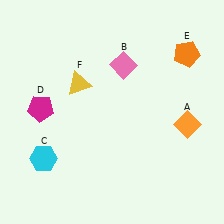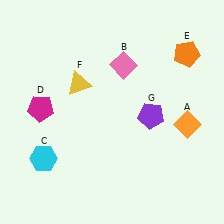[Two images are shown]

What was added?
A purple pentagon (G) was added in Image 2.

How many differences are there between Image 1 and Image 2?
There is 1 difference between the two images.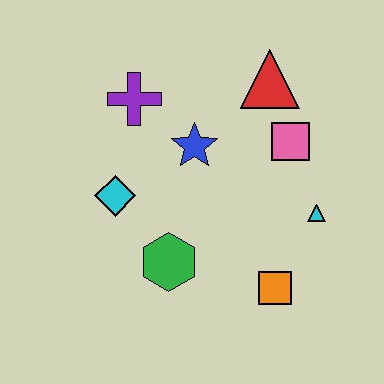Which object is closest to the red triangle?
The pink square is closest to the red triangle.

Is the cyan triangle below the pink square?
Yes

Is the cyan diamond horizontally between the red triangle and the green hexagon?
No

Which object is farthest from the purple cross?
The orange square is farthest from the purple cross.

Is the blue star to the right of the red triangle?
No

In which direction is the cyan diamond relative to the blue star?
The cyan diamond is to the left of the blue star.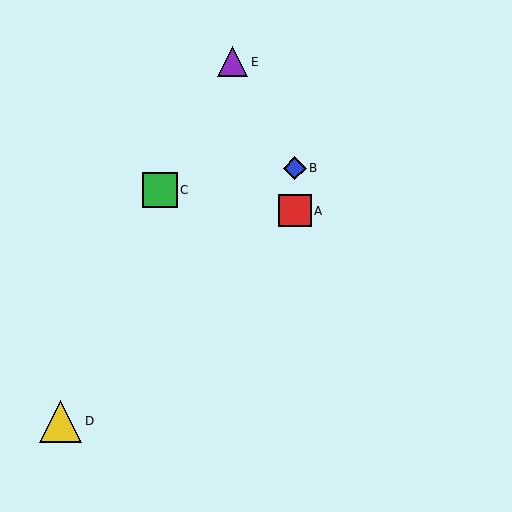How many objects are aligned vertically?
2 objects (A, B) are aligned vertically.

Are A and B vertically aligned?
Yes, both are at x≈295.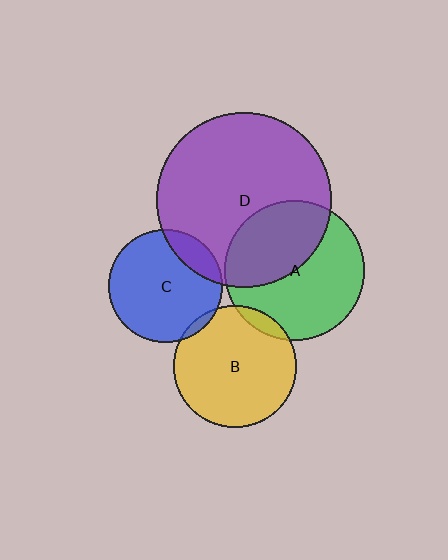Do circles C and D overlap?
Yes.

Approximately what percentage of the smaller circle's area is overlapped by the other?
Approximately 15%.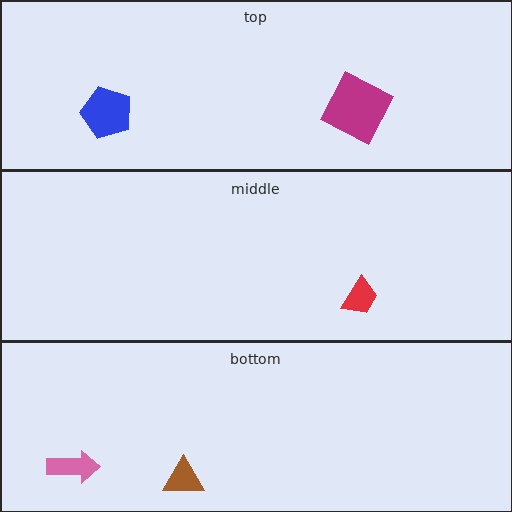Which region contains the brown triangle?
The bottom region.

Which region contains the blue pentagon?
The top region.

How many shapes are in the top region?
2.